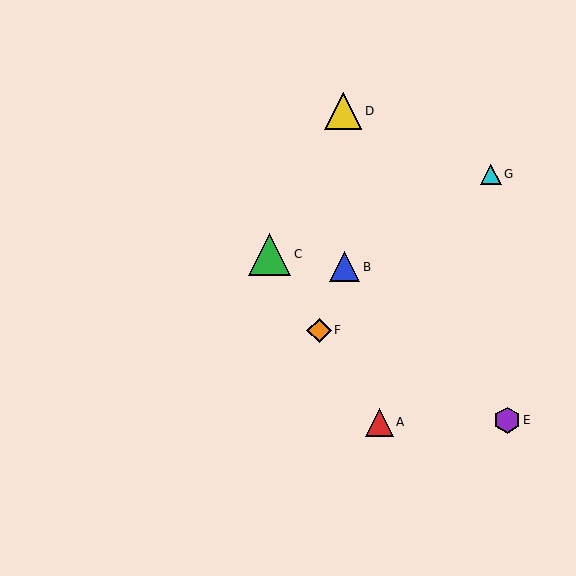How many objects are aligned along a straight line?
3 objects (A, C, F) are aligned along a straight line.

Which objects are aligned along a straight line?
Objects A, C, F are aligned along a straight line.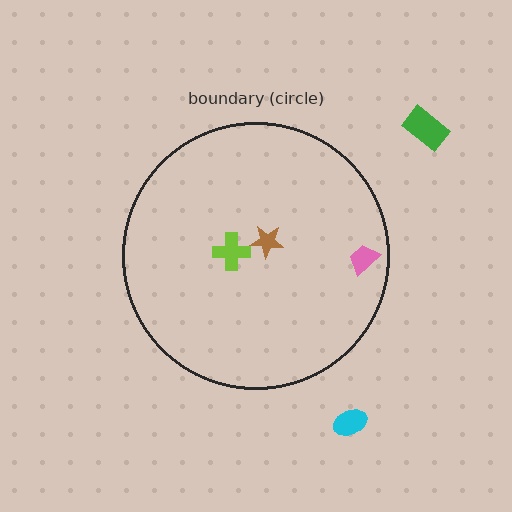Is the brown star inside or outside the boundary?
Inside.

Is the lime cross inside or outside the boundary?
Inside.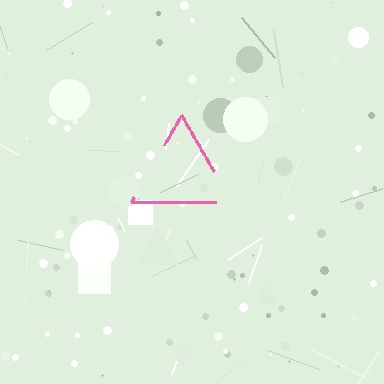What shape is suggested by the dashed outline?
The dashed outline suggests a triangle.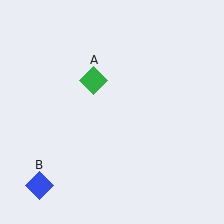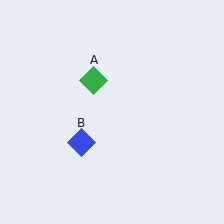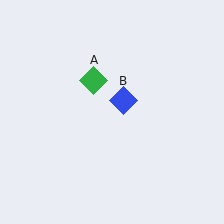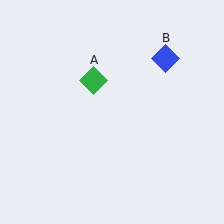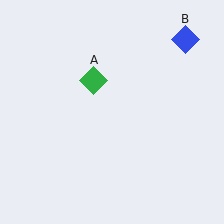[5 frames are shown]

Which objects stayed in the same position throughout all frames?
Green diamond (object A) remained stationary.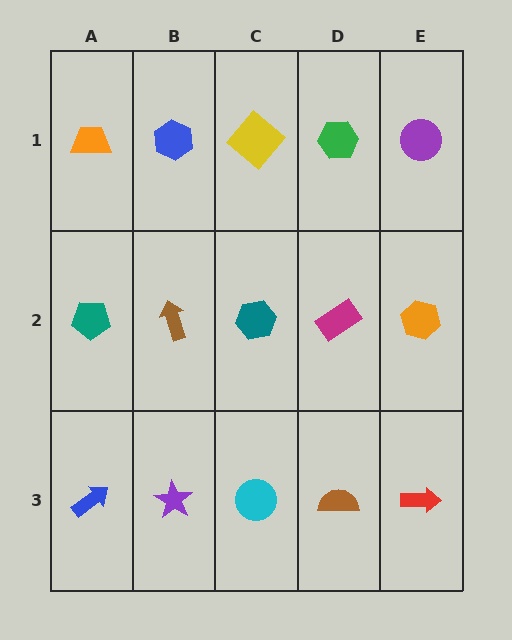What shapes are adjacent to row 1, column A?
A teal pentagon (row 2, column A), a blue hexagon (row 1, column B).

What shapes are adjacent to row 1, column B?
A brown arrow (row 2, column B), an orange trapezoid (row 1, column A), a yellow diamond (row 1, column C).